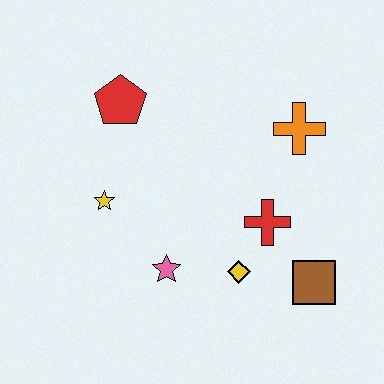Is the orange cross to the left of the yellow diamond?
No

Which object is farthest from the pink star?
The orange cross is farthest from the pink star.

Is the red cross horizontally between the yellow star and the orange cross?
Yes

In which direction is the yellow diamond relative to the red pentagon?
The yellow diamond is below the red pentagon.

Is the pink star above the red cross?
No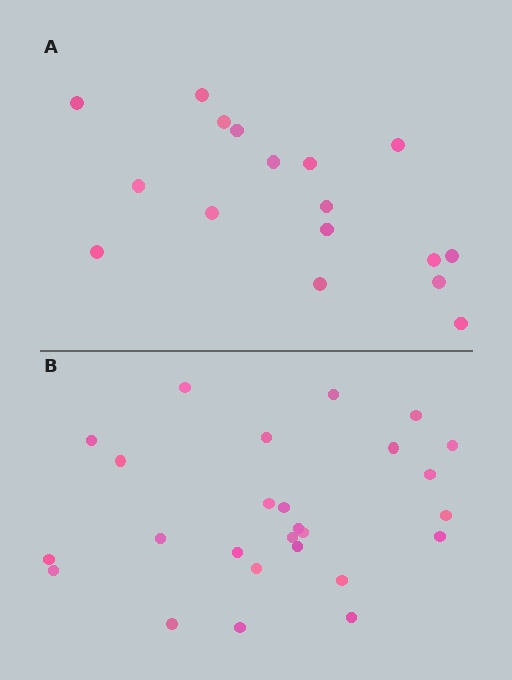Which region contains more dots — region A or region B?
Region B (the bottom region) has more dots.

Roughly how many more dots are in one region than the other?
Region B has roughly 8 or so more dots than region A.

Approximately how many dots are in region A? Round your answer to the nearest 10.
About 20 dots. (The exact count is 17, which rounds to 20.)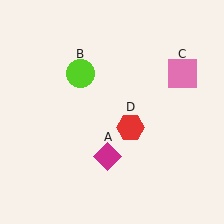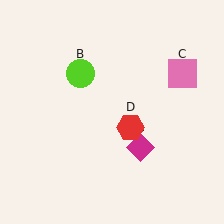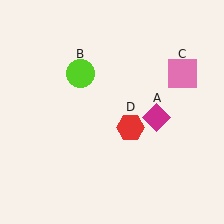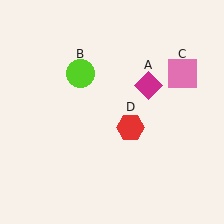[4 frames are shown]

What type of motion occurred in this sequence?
The magenta diamond (object A) rotated counterclockwise around the center of the scene.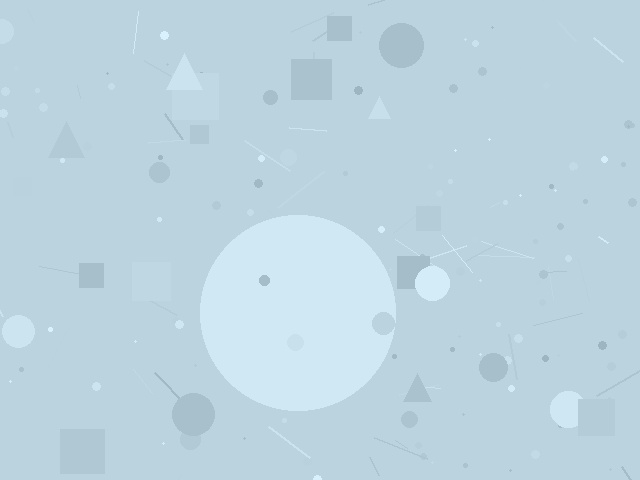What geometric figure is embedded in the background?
A circle is embedded in the background.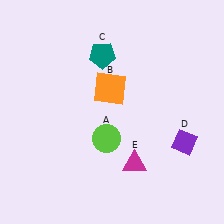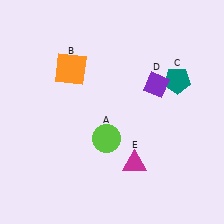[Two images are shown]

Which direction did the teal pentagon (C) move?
The teal pentagon (C) moved right.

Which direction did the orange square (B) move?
The orange square (B) moved left.